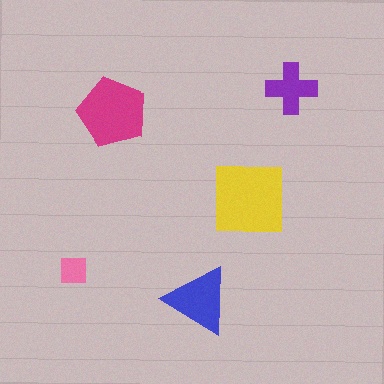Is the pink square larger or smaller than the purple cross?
Smaller.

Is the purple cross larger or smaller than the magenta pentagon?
Smaller.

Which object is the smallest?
The pink square.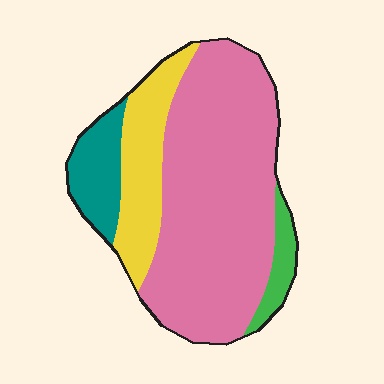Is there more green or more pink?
Pink.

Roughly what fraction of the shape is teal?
Teal covers 11% of the shape.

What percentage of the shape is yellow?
Yellow covers around 20% of the shape.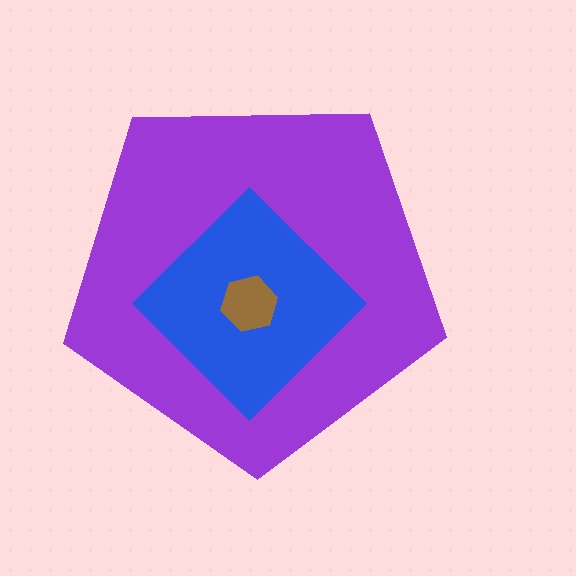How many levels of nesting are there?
3.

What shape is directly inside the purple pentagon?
The blue diamond.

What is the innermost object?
The brown hexagon.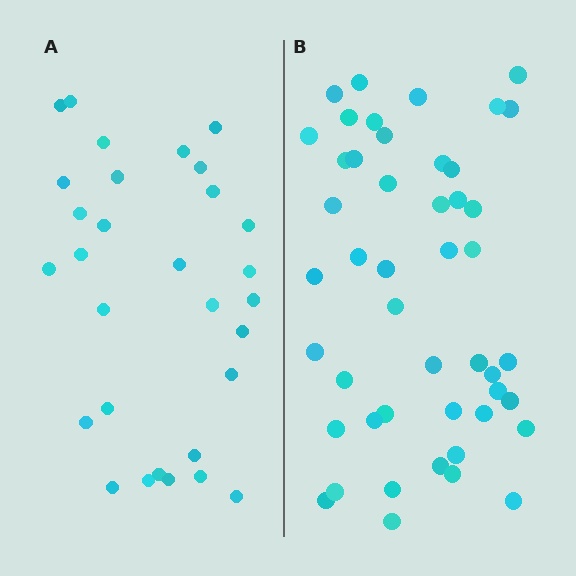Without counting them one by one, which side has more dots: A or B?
Region B (the right region) has more dots.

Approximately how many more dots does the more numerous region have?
Region B has approximately 15 more dots than region A.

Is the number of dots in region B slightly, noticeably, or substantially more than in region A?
Region B has substantially more. The ratio is roughly 1.6 to 1.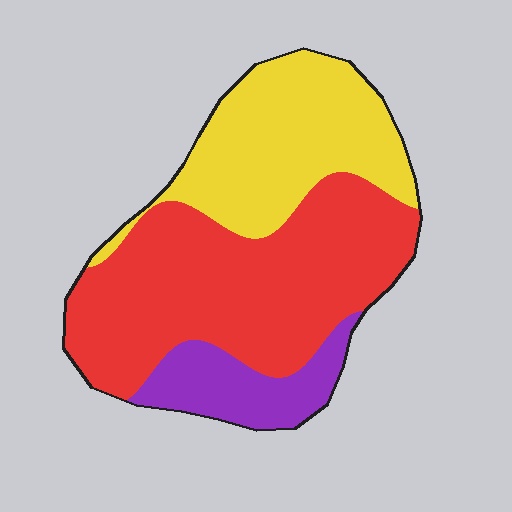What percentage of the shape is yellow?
Yellow covers roughly 35% of the shape.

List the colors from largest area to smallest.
From largest to smallest: red, yellow, purple.